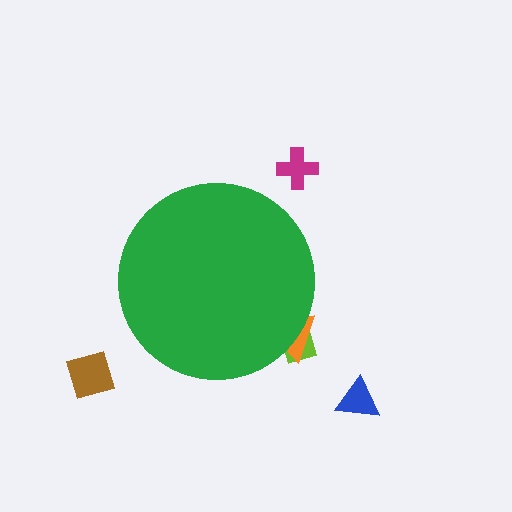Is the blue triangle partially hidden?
No, the blue triangle is fully visible.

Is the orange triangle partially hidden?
Yes, the orange triangle is partially hidden behind the green circle.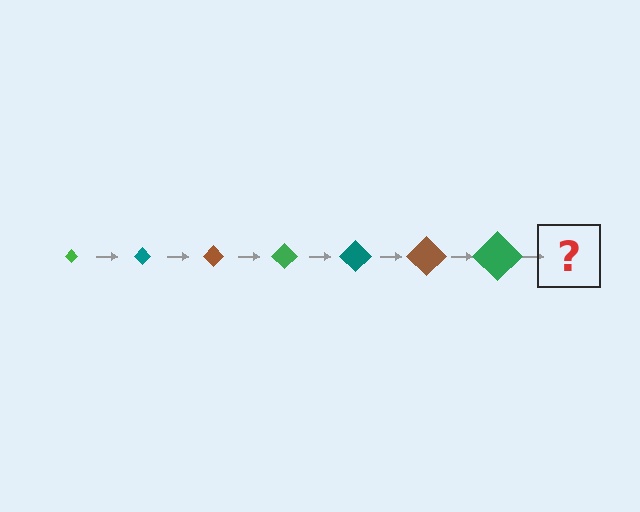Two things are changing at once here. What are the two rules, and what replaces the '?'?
The two rules are that the diamond grows larger each step and the color cycles through green, teal, and brown. The '?' should be a teal diamond, larger than the previous one.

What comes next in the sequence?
The next element should be a teal diamond, larger than the previous one.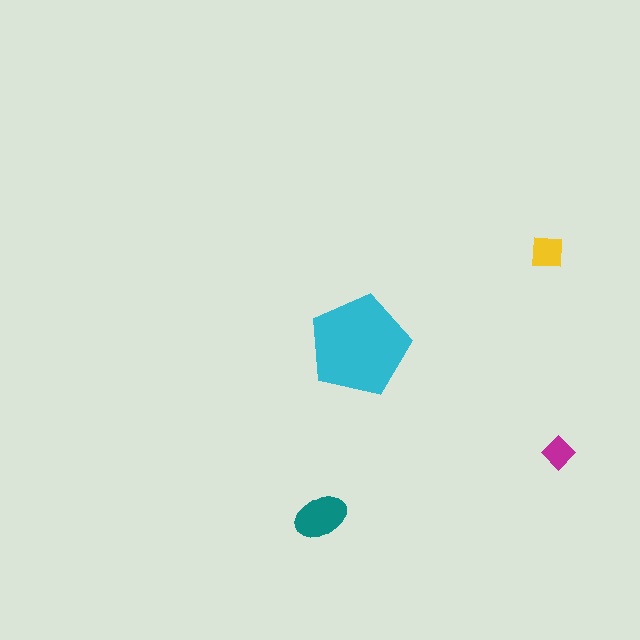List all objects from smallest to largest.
The magenta diamond, the yellow square, the teal ellipse, the cyan pentagon.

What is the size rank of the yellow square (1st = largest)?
3rd.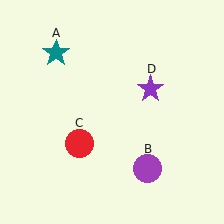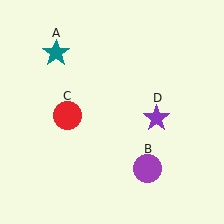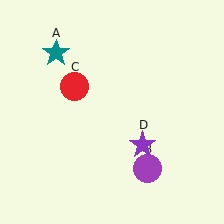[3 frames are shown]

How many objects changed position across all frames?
2 objects changed position: red circle (object C), purple star (object D).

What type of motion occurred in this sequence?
The red circle (object C), purple star (object D) rotated clockwise around the center of the scene.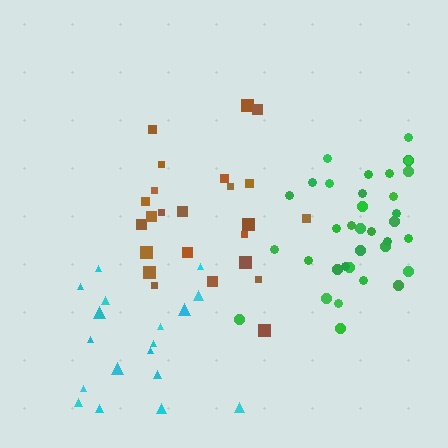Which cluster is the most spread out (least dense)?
Cyan.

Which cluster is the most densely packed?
Green.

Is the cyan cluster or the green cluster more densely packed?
Green.